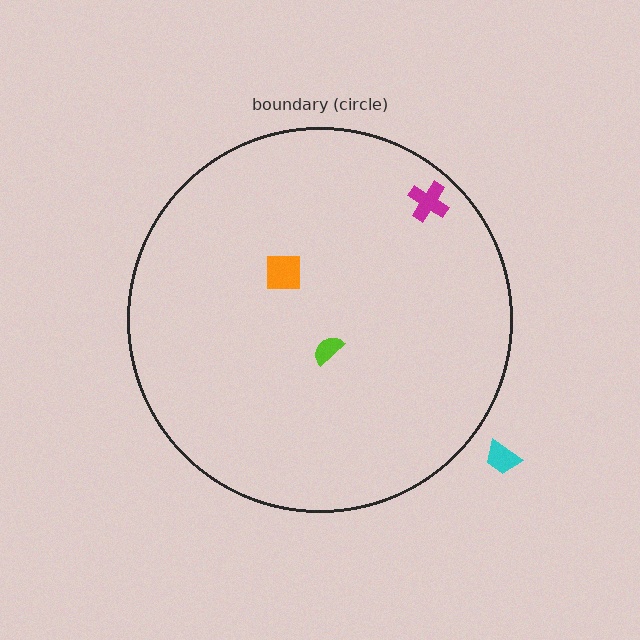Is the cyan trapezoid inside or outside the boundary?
Outside.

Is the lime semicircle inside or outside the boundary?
Inside.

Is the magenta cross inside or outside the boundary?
Inside.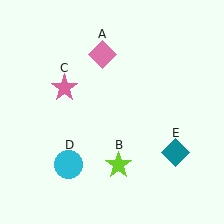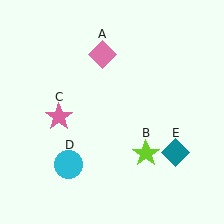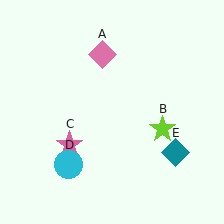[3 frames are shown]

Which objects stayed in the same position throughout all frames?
Pink diamond (object A) and cyan circle (object D) and teal diamond (object E) remained stationary.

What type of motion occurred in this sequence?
The lime star (object B), pink star (object C) rotated counterclockwise around the center of the scene.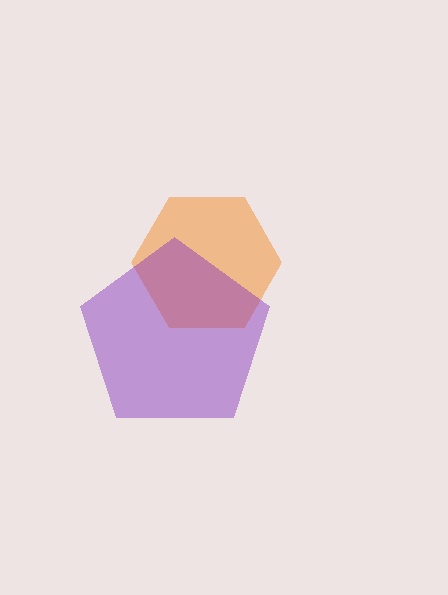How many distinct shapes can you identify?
There are 2 distinct shapes: an orange hexagon, a purple pentagon.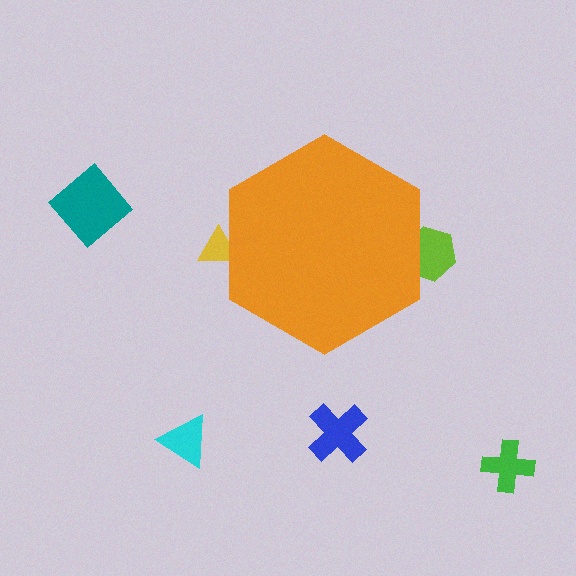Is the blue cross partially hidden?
No, the blue cross is fully visible.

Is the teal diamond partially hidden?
No, the teal diamond is fully visible.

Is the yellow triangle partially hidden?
Yes, the yellow triangle is partially hidden behind the orange hexagon.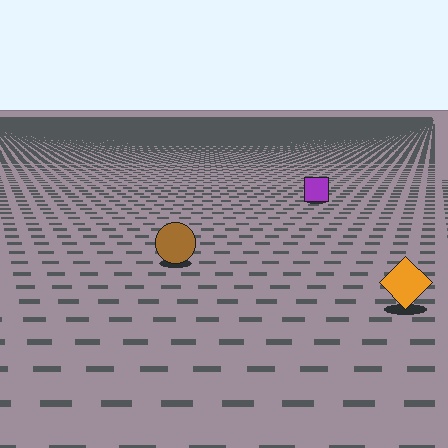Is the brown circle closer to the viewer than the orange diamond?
No. The orange diamond is closer — you can tell from the texture gradient: the ground texture is coarser near it.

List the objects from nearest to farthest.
From nearest to farthest: the orange diamond, the brown circle, the purple square.